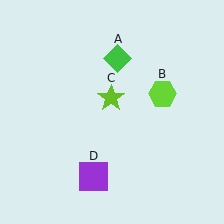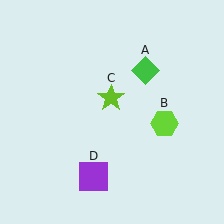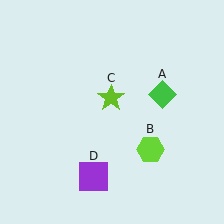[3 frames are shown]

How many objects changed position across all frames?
2 objects changed position: green diamond (object A), lime hexagon (object B).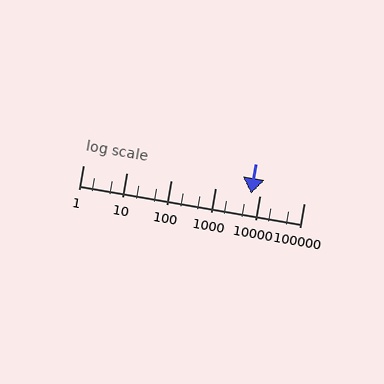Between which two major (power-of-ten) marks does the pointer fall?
The pointer is between 1000 and 10000.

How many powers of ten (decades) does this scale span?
The scale spans 5 decades, from 1 to 100000.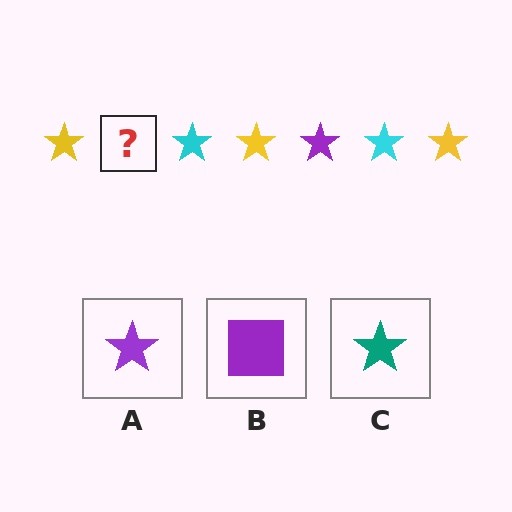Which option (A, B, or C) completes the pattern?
A.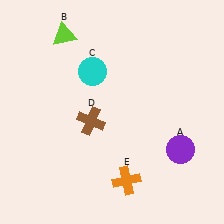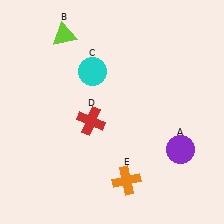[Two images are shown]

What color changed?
The cross (D) changed from brown in Image 1 to red in Image 2.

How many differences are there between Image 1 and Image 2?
There is 1 difference between the two images.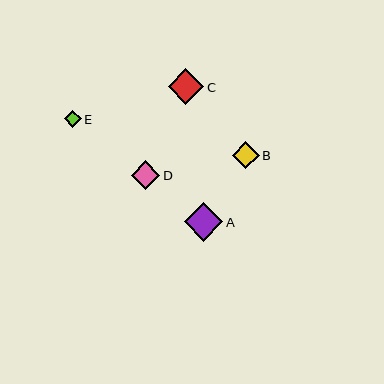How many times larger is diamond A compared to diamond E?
Diamond A is approximately 2.3 times the size of diamond E.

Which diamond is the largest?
Diamond A is the largest with a size of approximately 39 pixels.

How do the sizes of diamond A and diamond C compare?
Diamond A and diamond C are approximately the same size.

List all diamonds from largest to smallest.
From largest to smallest: A, C, D, B, E.